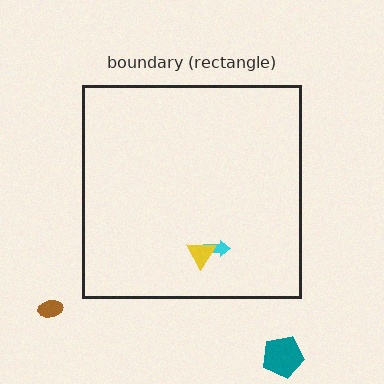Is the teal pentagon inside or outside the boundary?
Outside.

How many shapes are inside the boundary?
2 inside, 2 outside.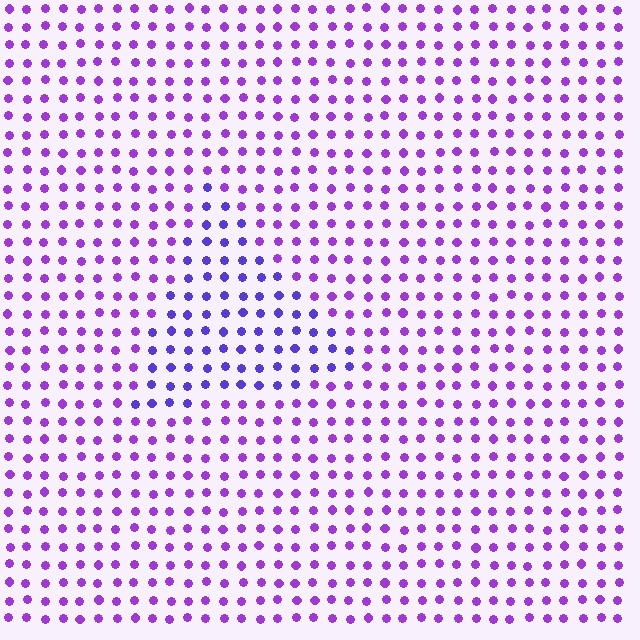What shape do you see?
I see a triangle.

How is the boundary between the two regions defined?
The boundary is defined purely by a slight shift in hue (about 27 degrees). Spacing, size, and orientation are identical on both sides.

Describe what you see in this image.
The image is filled with small purple elements in a uniform arrangement. A triangle-shaped region is visible where the elements are tinted to a slightly different hue, forming a subtle color boundary.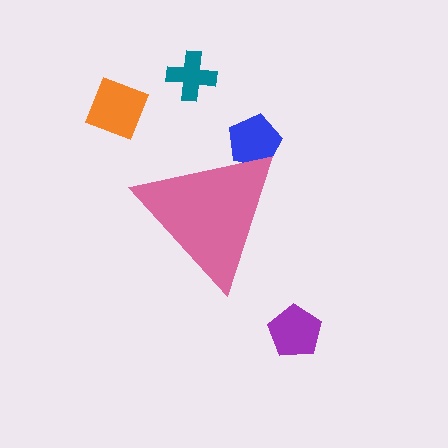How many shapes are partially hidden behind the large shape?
1 shape is partially hidden.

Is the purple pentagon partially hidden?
No, the purple pentagon is fully visible.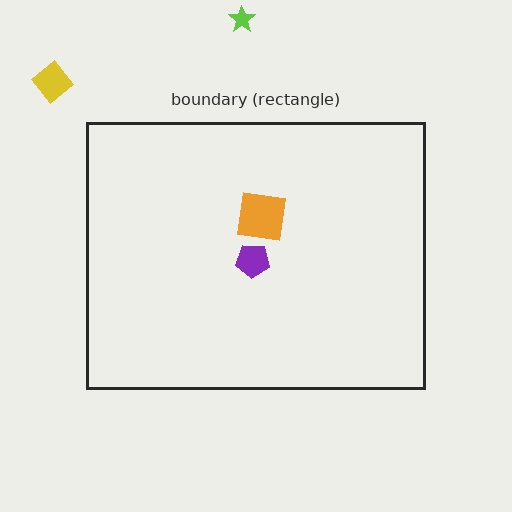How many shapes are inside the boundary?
2 inside, 2 outside.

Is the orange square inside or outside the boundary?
Inside.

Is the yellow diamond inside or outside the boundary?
Outside.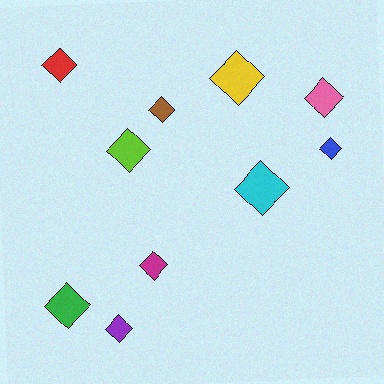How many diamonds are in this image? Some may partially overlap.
There are 10 diamonds.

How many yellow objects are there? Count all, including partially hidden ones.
There is 1 yellow object.